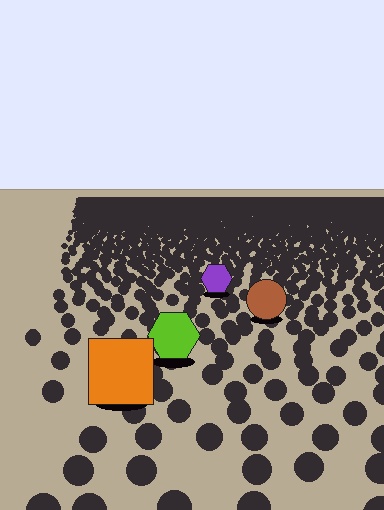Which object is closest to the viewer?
The orange square is closest. The texture marks near it are larger and more spread out.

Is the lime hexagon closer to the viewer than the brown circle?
Yes. The lime hexagon is closer — you can tell from the texture gradient: the ground texture is coarser near it.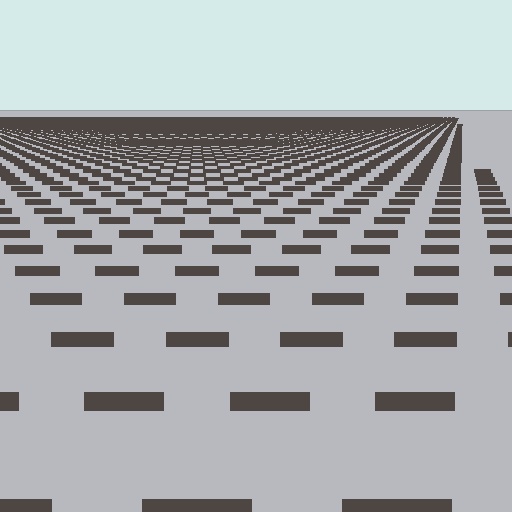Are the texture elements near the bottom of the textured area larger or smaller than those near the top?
Larger. Near the bottom, elements are closer to the viewer and appear at a bigger on-screen size.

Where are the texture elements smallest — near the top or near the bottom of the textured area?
Near the top.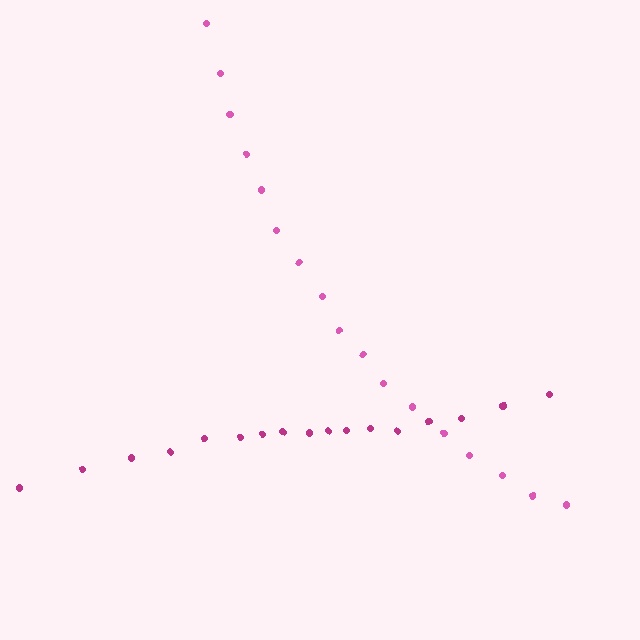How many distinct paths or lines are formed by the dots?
There are 2 distinct paths.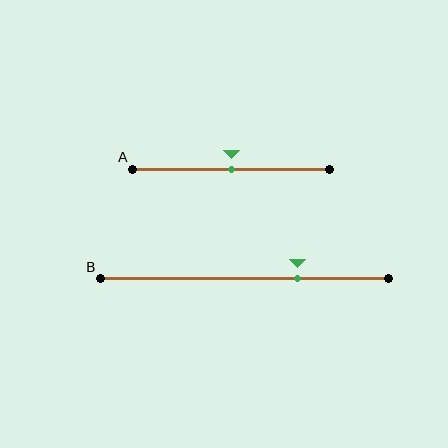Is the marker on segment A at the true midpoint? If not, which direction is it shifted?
Yes, the marker on segment A is at the true midpoint.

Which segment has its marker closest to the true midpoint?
Segment A has its marker closest to the true midpoint.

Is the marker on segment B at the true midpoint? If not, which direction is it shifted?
No, the marker on segment B is shifted to the right by about 19% of the segment length.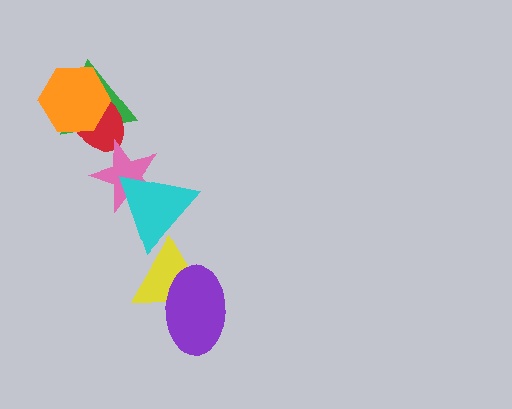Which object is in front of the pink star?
The cyan triangle is in front of the pink star.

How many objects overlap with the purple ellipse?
1 object overlaps with the purple ellipse.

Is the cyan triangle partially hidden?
No, no other shape covers it.